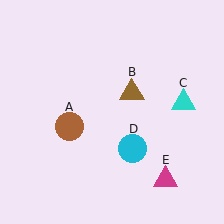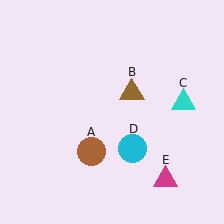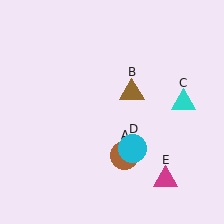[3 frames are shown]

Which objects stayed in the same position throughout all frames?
Brown triangle (object B) and cyan triangle (object C) and cyan circle (object D) and magenta triangle (object E) remained stationary.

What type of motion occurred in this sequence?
The brown circle (object A) rotated counterclockwise around the center of the scene.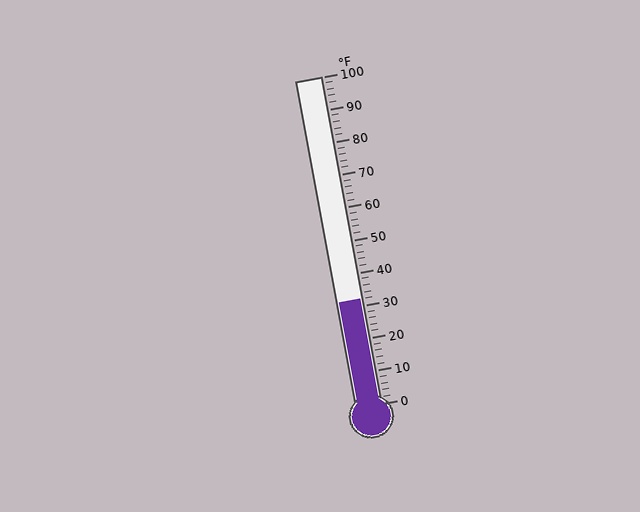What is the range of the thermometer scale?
The thermometer scale ranges from 0°F to 100°F.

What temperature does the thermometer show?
The thermometer shows approximately 32°F.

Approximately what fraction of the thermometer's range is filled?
The thermometer is filled to approximately 30% of its range.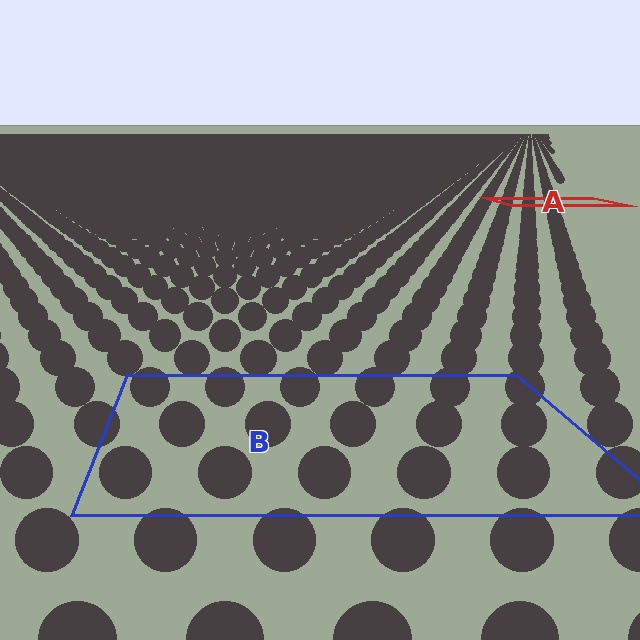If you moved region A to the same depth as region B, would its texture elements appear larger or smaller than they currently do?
They would appear larger. At a closer depth, the same texture elements are projected at a bigger on-screen size.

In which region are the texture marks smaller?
The texture marks are smaller in region A, because it is farther away.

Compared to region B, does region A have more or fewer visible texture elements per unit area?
Region A has more texture elements per unit area — they are packed more densely because it is farther away.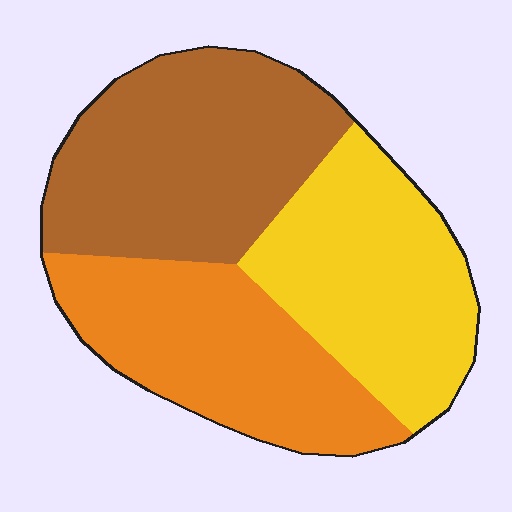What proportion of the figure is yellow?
Yellow covers roughly 30% of the figure.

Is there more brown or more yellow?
Brown.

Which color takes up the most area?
Brown, at roughly 35%.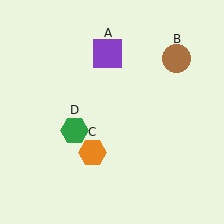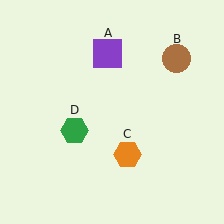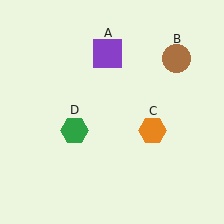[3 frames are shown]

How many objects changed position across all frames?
1 object changed position: orange hexagon (object C).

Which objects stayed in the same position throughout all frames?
Purple square (object A) and brown circle (object B) and green hexagon (object D) remained stationary.